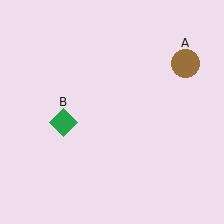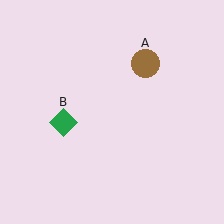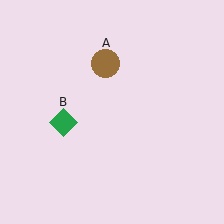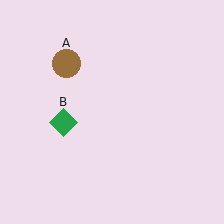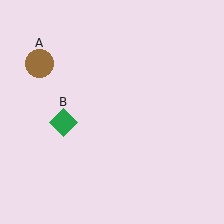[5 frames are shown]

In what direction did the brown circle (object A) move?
The brown circle (object A) moved left.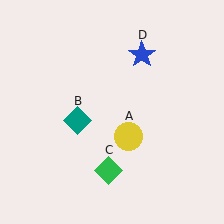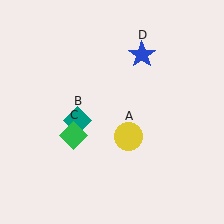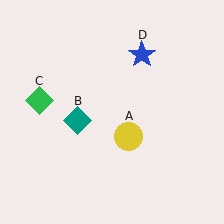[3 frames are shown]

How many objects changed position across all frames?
1 object changed position: green diamond (object C).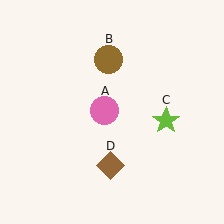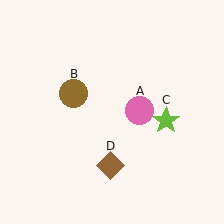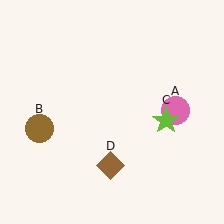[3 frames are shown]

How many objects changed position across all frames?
2 objects changed position: pink circle (object A), brown circle (object B).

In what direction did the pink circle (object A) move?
The pink circle (object A) moved right.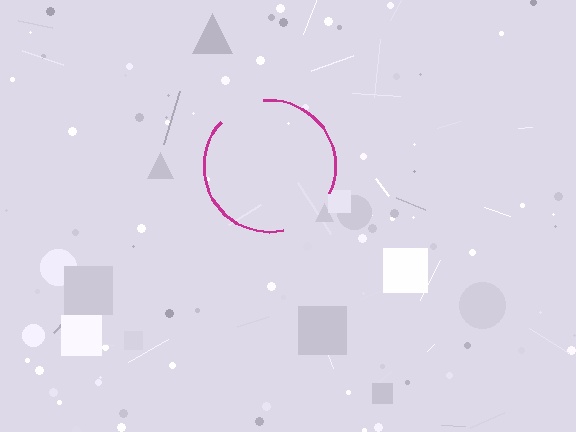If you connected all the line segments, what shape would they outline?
They would outline a circle.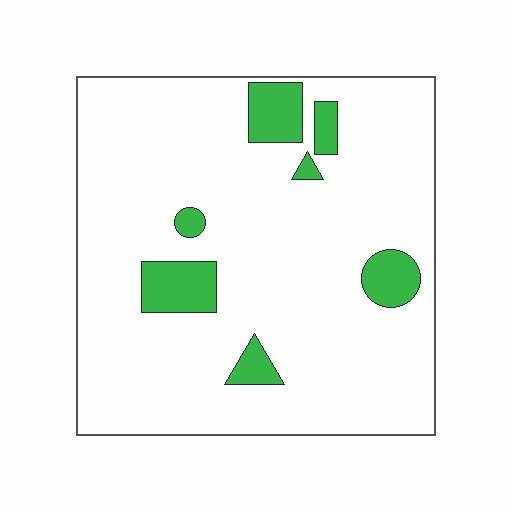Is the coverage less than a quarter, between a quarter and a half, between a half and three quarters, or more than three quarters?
Less than a quarter.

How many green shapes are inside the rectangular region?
7.